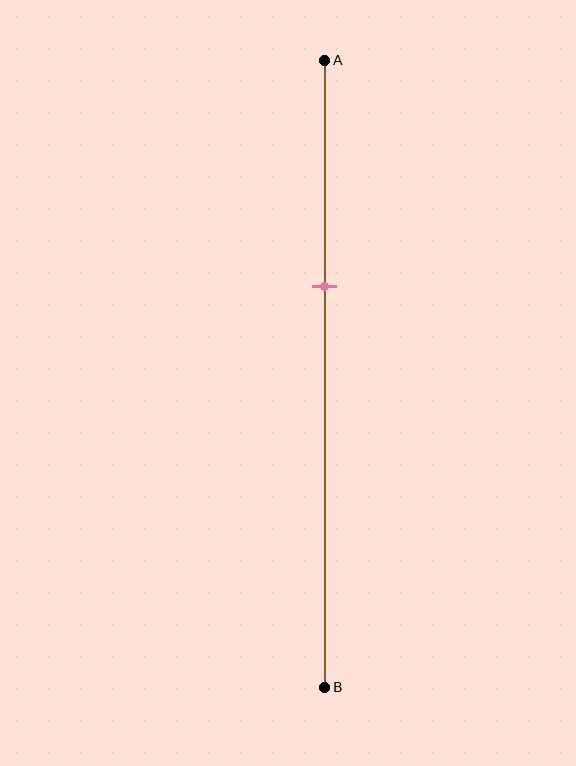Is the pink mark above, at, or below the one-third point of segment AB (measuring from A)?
The pink mark is approximately at the one-third point of segment AB.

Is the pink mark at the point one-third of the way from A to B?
Yes, the mark is approximately at the one-third point.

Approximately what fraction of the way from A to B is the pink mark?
The pink mark is approximately 35% of the way from A to B.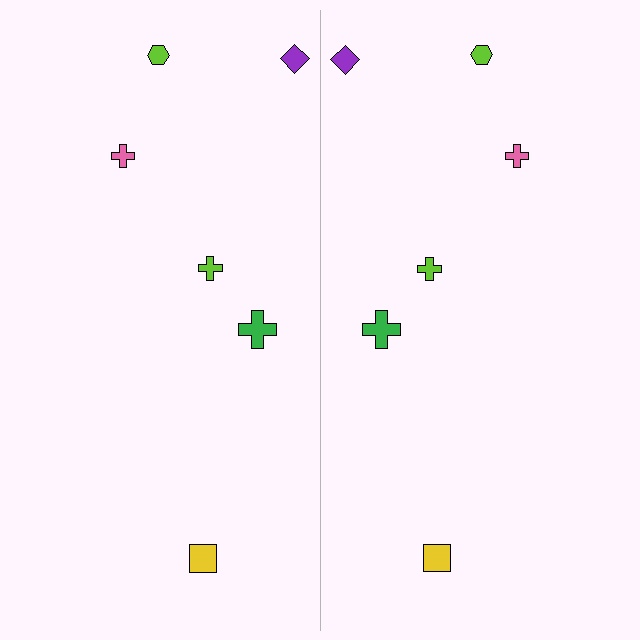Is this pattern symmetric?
Yes, this pattern has bilateral (reflection) symmetry.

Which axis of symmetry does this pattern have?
The pattern has a vertical axis of symmetry running through the center of the image.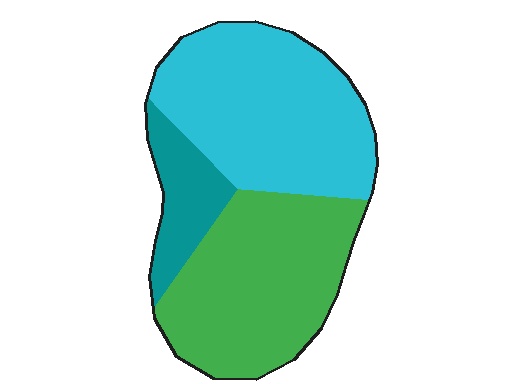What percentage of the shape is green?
Green takes up between a third and a half of the shape.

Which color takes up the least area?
Teal, at roughly 15%.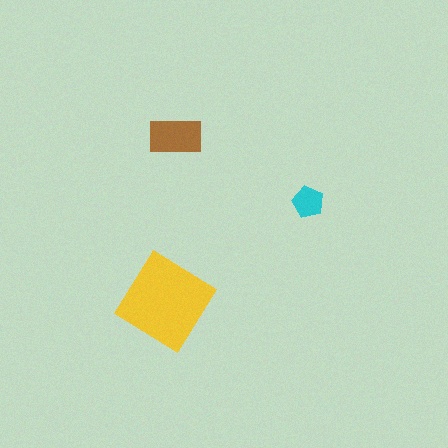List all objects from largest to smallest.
The yellow diamond, the brown rectangle, the cyan pentagon.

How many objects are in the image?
There are 3 objects in the image.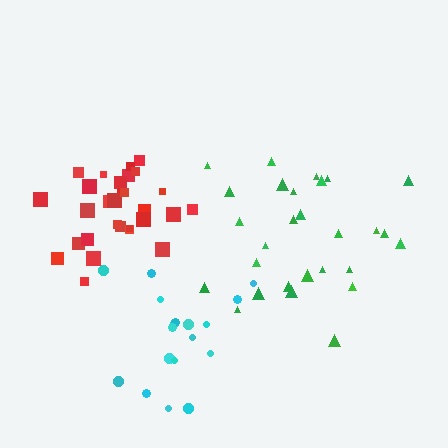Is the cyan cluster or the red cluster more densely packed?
Red.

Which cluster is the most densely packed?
Red.